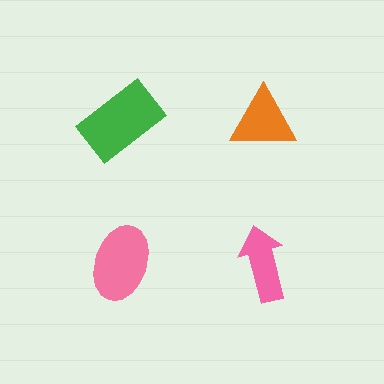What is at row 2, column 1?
A pink ellipse.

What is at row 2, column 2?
A pink arrow.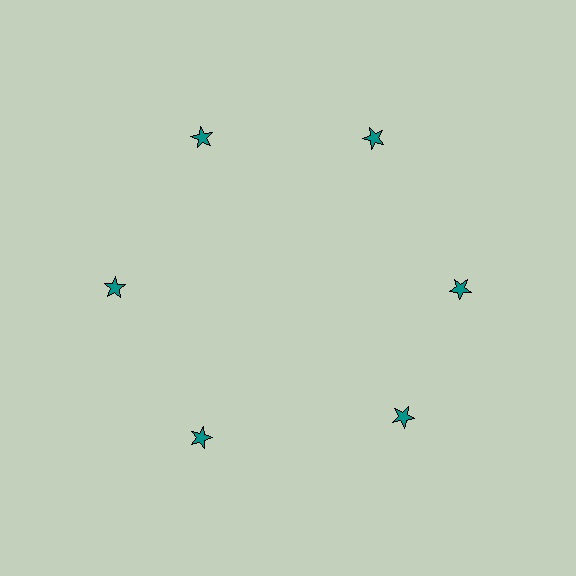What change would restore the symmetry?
The symmetry would be restored by rotating it back into even spacing with its neighbors so that all 6 stars sit at equal angles and equal distance from the center.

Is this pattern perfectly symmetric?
No. The 6 teal stars are arranged in a ring, but one element near the 5 o'clock position is rotated out of alignment along the ring, breaking the 6-fold rotational symmetry.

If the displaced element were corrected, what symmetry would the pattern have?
It would have 6-fold rotational symmetry — the pattern would map onto itself every 60 degrees.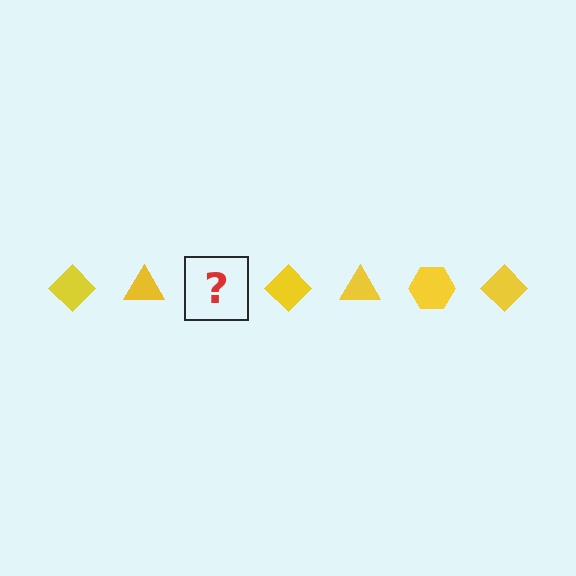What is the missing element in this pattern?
The missing element is a yellow hexagon.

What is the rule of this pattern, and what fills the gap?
The rule is that the pattern cycles through diamond, triangle, hexagon shapes in yellow. The gap should be filled with a yellow hexagon.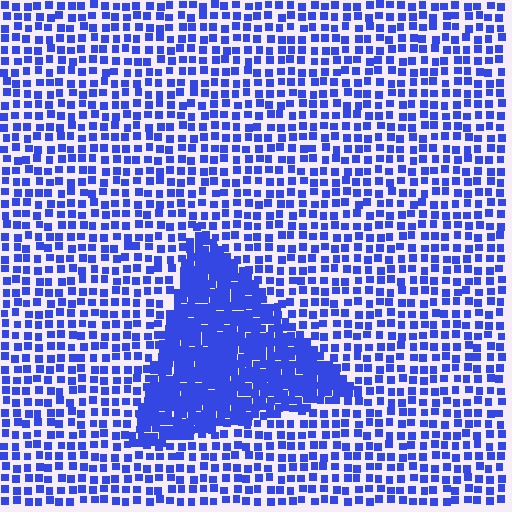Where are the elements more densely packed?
The elements are more densely packed inside the triangle boundary.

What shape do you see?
I see a triangle.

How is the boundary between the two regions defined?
The boundary is defined by a change in element density (approximately 2.3x ratio). All elements are the same color, size, and shape.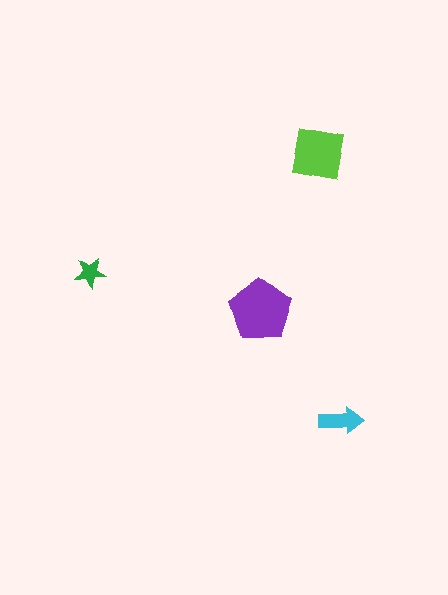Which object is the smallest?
The green star.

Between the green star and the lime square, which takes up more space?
The lime square.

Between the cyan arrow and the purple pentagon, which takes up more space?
The purple pentagon.